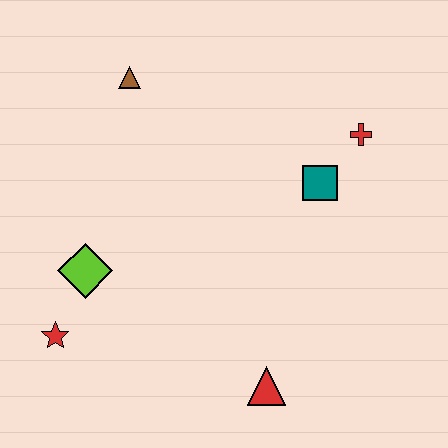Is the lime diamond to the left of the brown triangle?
Yes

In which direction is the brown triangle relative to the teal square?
The brown triangle is to the left of the teal square.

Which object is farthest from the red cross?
The red star is farthest from the red cross.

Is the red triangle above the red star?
No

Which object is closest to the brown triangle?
The lime diamond is closest to the brown triangle.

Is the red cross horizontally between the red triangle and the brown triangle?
No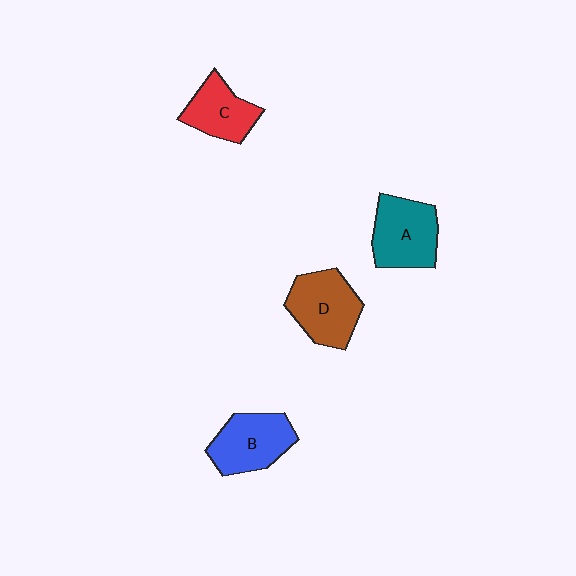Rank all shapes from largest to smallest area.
From largest to smallest: D (brown), A (teal), B (blue), C (red).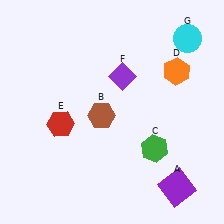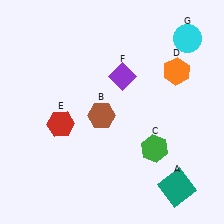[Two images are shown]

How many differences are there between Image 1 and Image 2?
There is 1 difference between the two images.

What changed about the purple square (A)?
In Image 1, A is purple. In Image 2, it changed to teal.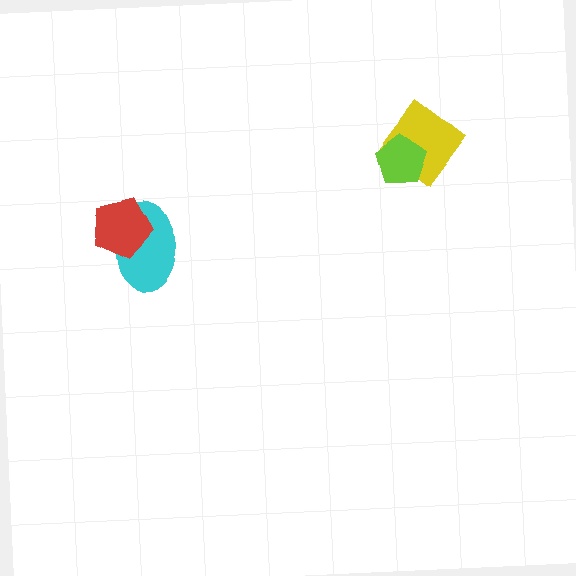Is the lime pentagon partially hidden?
No, no other shape covers it.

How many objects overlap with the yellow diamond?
1 object overlaps with the yellow diamond.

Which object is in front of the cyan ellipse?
The red pentagon is in front of the cyan ellipse.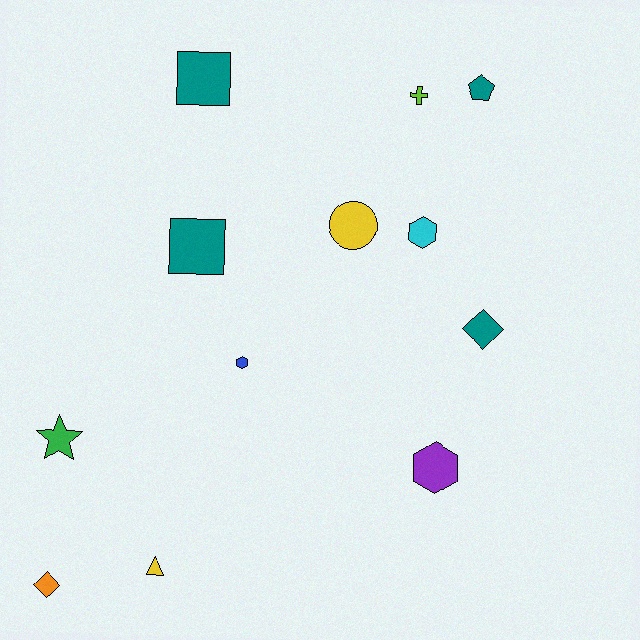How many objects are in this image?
There are 12 objects.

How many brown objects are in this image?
There are no brown objects.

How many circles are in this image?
There is 1 circle.